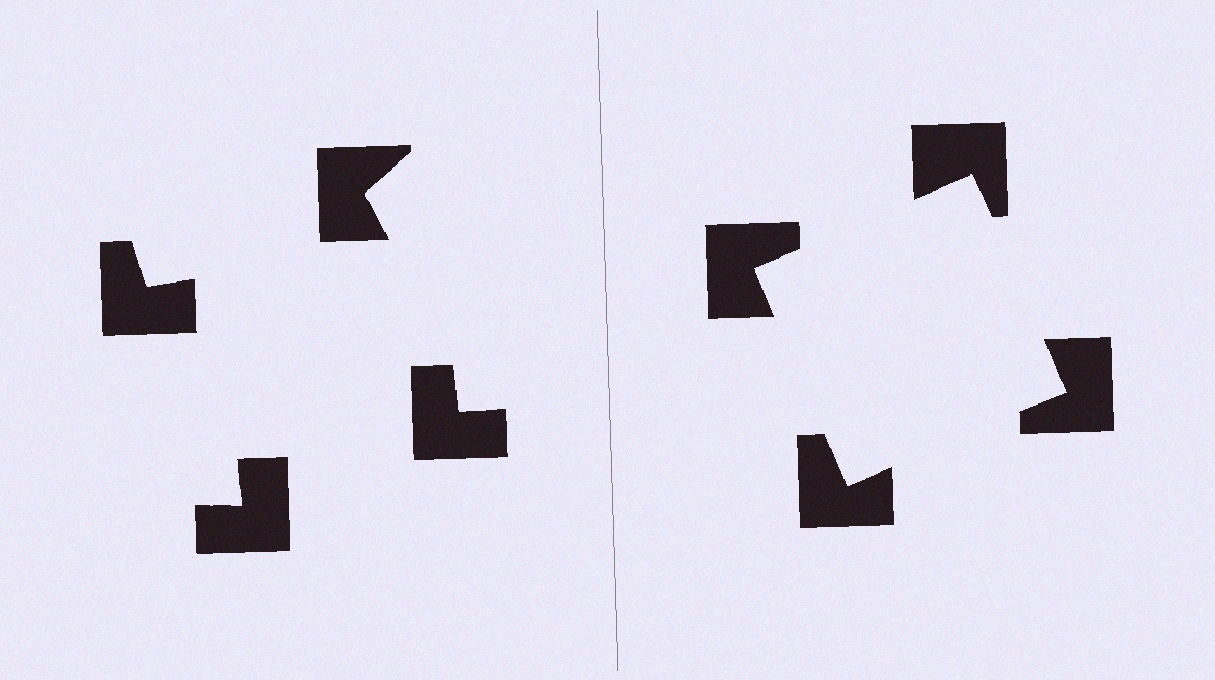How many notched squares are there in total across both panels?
8 — 4 on each side.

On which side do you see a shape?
An illusory square appears on the right side. On the left side the wedge cuts are rotated, so no coherent shape forms.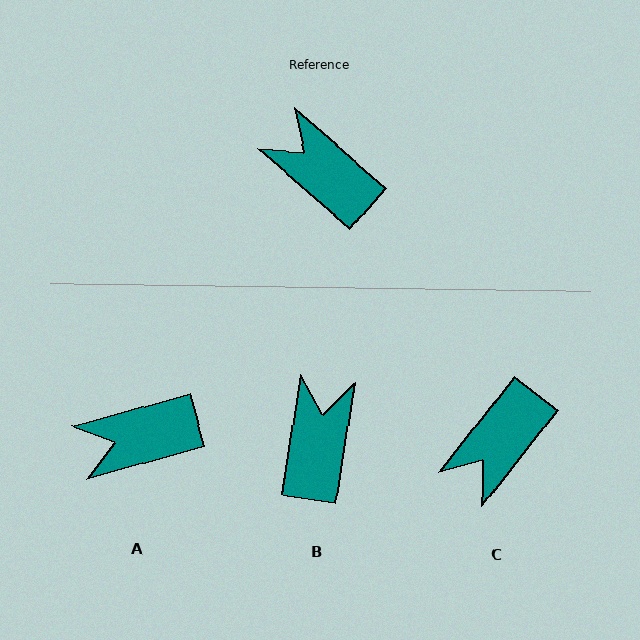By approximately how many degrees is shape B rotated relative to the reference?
Approximately 58 degrees clockwise.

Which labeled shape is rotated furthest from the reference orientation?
C, about 93 degrees away.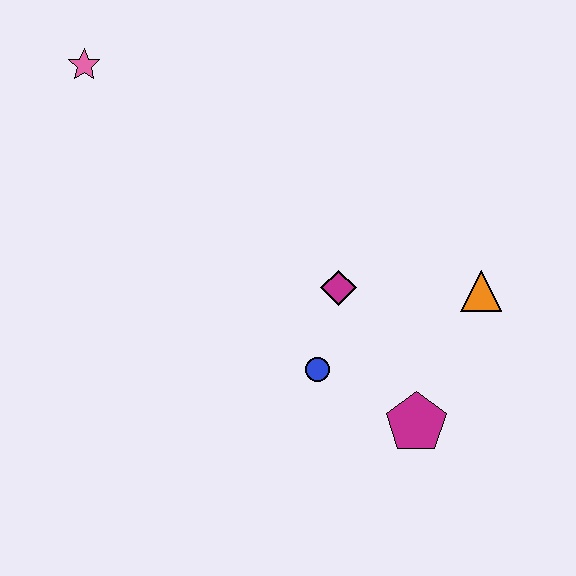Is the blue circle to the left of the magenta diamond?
Yes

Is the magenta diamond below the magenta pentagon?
No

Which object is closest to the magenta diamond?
The blue circle is closest to the magenta diamond.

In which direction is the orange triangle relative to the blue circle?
The orange triangle is to the right of the blue circle.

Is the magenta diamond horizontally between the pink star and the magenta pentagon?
Yes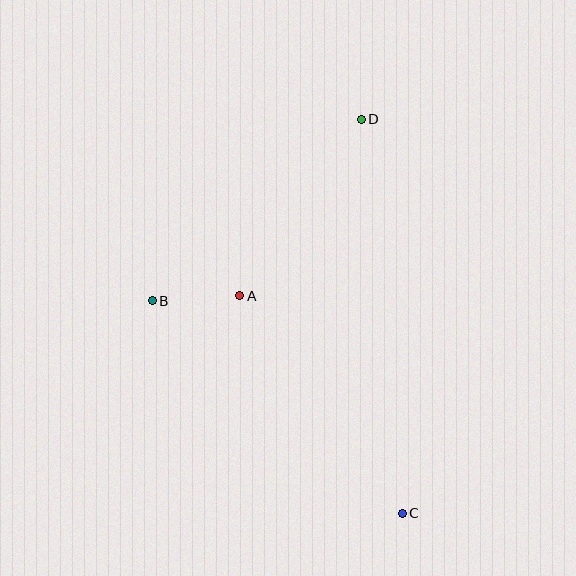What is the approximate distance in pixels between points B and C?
The distance between B and C is approximately 328 pixels.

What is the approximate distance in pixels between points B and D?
The distance between B and D is approximately 277 pixels.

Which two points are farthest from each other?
Points C and D are farthest from each other.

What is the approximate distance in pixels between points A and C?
The distance between A and C is approximately 272 pixels.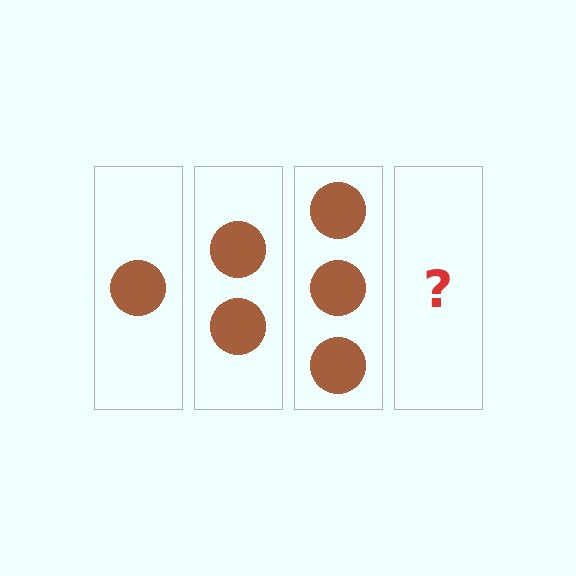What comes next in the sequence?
The next element should be 4 circles.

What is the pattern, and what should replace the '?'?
The pattern is that each step adds one more circle. The '?' should be 4 circles.